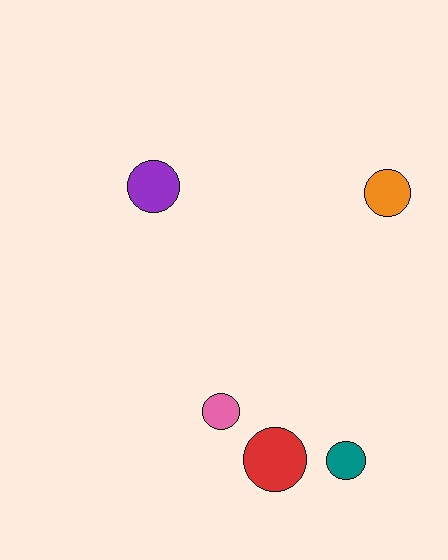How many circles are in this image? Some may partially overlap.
There are 5 circles.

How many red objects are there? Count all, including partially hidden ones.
There is 1 red object.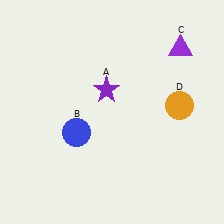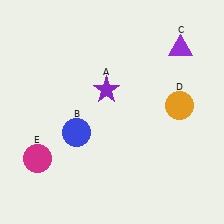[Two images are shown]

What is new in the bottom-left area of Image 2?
A magenta circle (E) was added in the bottom-left area of Image 2.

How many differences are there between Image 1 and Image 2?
There is 1 difference between the two images.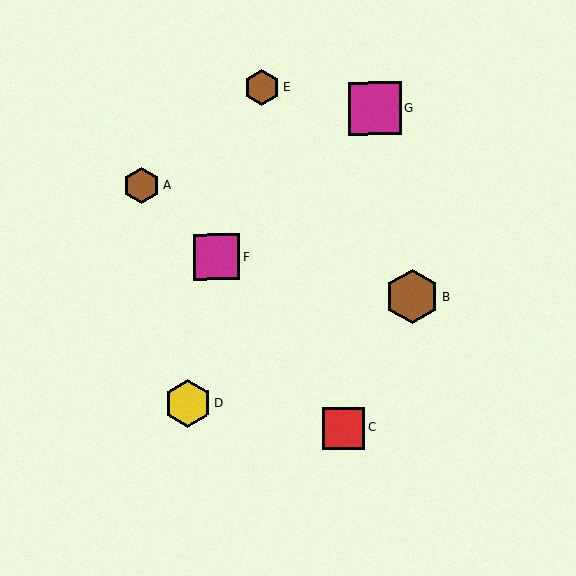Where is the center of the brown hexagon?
The center of the brown hexagon is at (142, 185).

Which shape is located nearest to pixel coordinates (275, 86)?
The brown hexagon (labeled E) at (262, 88) is nearest to that location.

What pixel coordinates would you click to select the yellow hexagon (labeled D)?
Click at (187, 403) to select the yellow hexagon D.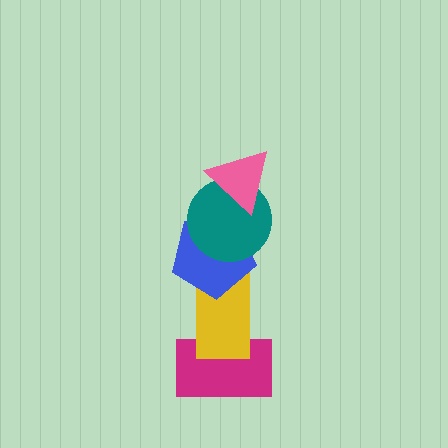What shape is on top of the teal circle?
The pink triangle is on top of the teal circle.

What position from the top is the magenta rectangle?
The magenta rectangle is 5th from the top.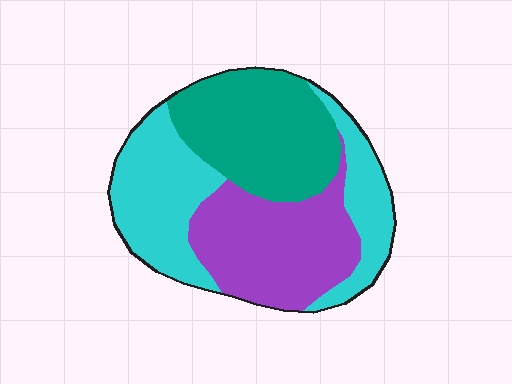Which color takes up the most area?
Cyan, at roughly 35%.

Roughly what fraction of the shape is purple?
Purple covers roughly 30% of the shape.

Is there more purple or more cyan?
Cyan.